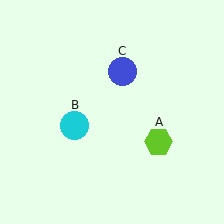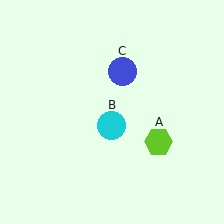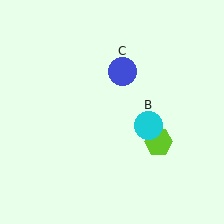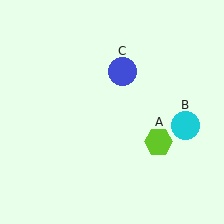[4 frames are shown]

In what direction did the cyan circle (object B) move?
The cyan circle (object B) moved right.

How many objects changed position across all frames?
1 object changed position: cyan circle (object B).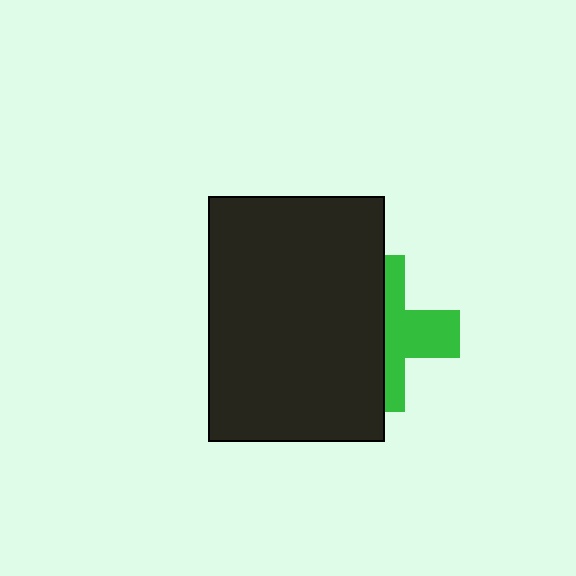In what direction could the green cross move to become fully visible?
The green cross could move right. That would shift it out from behind the black rectangle entirely.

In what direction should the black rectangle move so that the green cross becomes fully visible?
The black rectangle should move left. That is the shortest direction to clear the overlap and leave the green cross fully visible.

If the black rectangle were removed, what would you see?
You would see the complete green cross.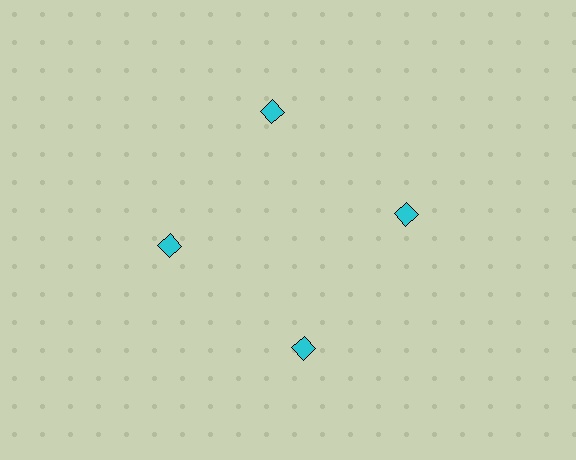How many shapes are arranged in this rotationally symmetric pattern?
There are 4 shapes, arranged in 4 groups of 1.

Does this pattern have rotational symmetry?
Yes, this pattern has 4-fold rotational symmetry. It looks the same after rotating 90 degrees around the center.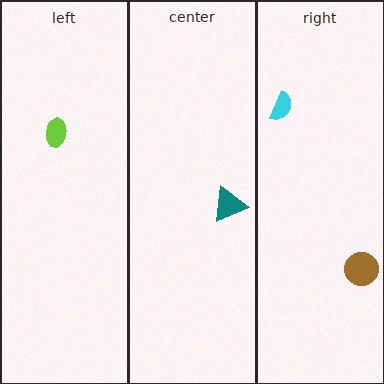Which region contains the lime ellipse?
The left region.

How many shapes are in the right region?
2.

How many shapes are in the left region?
1.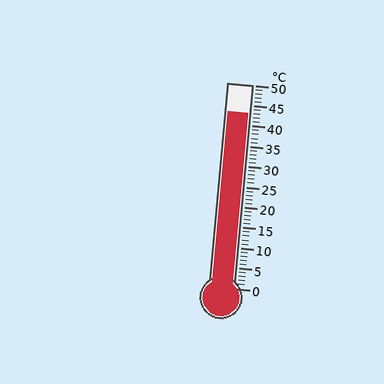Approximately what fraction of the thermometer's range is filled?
The thermometer is filled to approximately 85% of its range.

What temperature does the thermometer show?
The thermometer shows approximately 43°C.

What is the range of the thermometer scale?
The thermometer scale ranges from 0°C to 50°C.